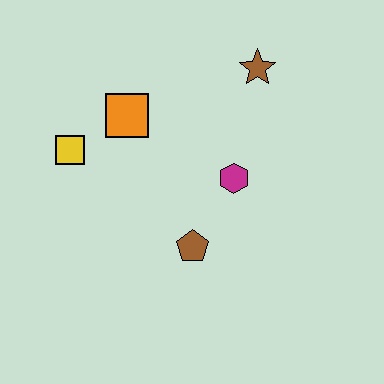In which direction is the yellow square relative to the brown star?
The yellow square is to the left of the brown star.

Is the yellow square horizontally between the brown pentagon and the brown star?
No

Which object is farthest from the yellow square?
The brown star is farthest from the yellow square.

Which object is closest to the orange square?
The yellow square is closest to the orange square.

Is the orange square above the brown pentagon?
Yes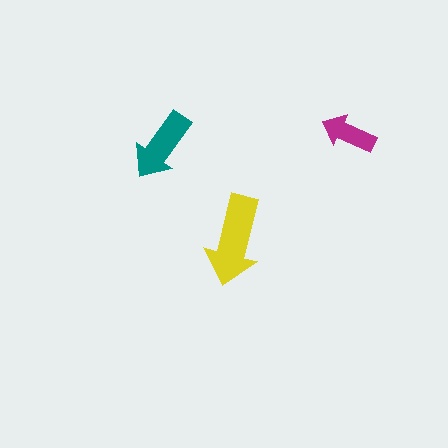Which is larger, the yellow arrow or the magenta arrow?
The yellow one.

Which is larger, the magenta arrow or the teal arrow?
The teal one.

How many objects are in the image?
There are 3 objects in the image.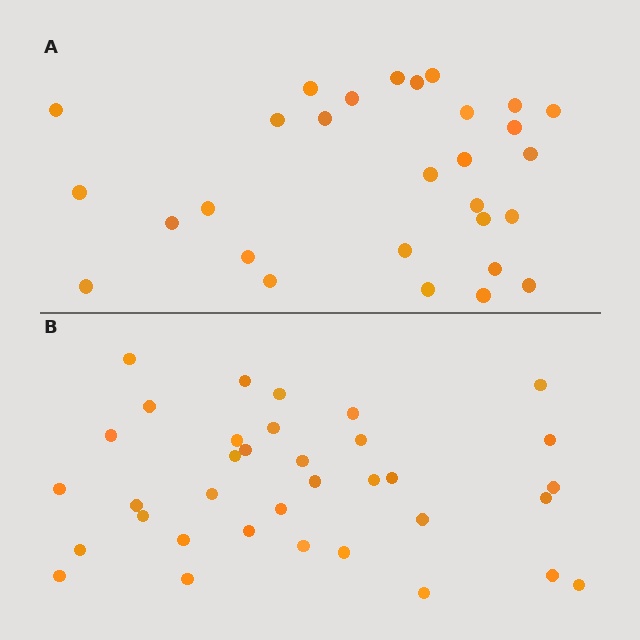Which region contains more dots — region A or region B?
Region B (the bottom region) has more dots.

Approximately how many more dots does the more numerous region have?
Region B has about 6 more dots than region A.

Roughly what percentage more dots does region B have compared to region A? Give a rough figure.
About 20% more.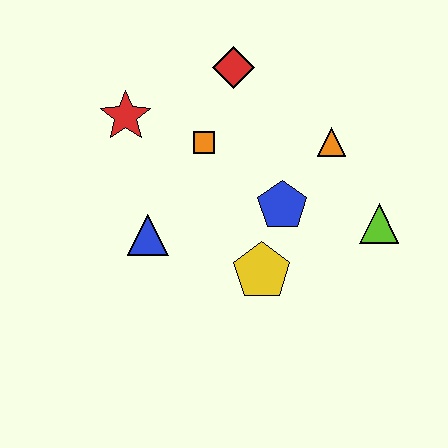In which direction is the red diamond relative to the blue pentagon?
The red diamond is above the blue pentagon.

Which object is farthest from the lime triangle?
The red star is farthest from the lime triangle.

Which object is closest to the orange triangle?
The blue pentagon is closest to the orange triangle.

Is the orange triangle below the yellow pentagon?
No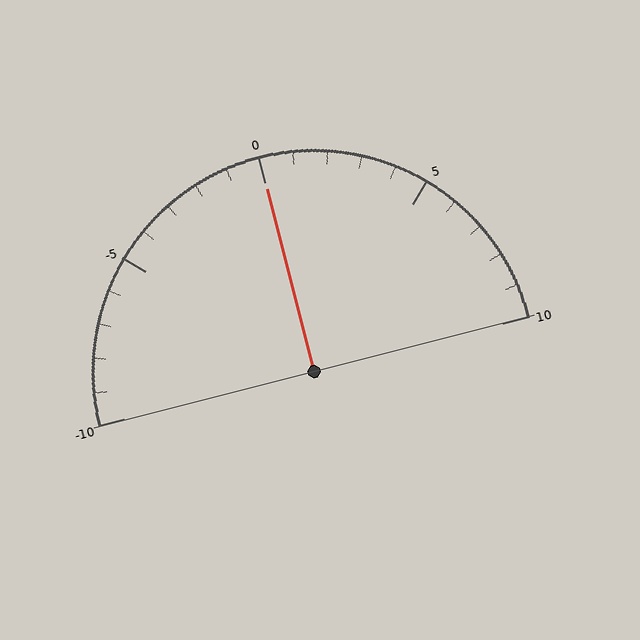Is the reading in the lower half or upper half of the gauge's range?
The reading is in the upper half of the range (-10 to 10).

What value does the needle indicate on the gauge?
The needle indicates approximately 0.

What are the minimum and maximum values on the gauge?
The gauge ranges from -10 to 10.